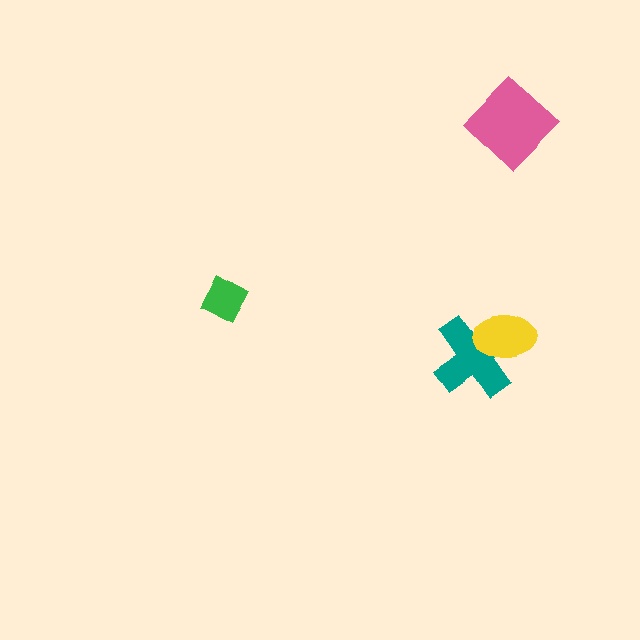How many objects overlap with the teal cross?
1 object overlaps with the teal cross.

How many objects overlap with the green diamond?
0 objects overlap with the green diamond.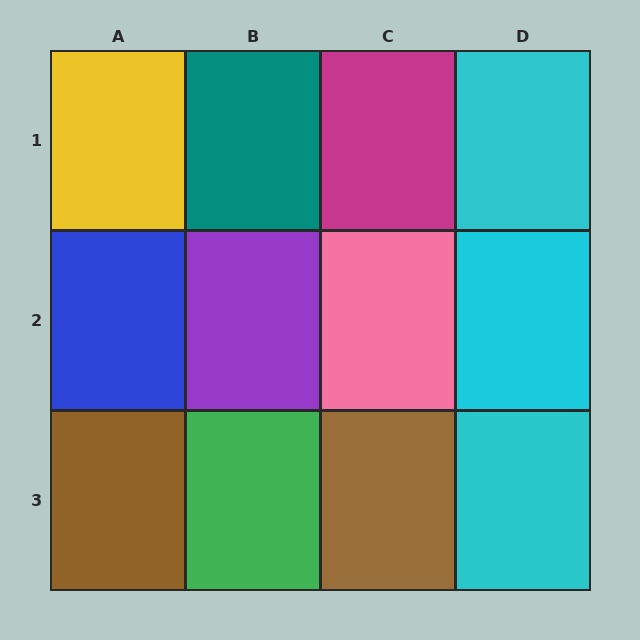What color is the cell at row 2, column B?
Purple.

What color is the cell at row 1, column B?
Teal.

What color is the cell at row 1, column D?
Cyan.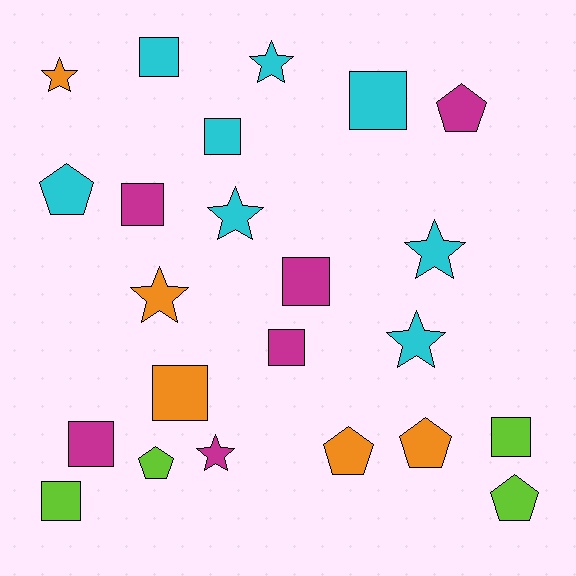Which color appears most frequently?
Cyan, with 8 objects.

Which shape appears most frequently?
Square, with 10 objects.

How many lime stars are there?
There are no lime stars.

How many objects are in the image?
There are 23 objects.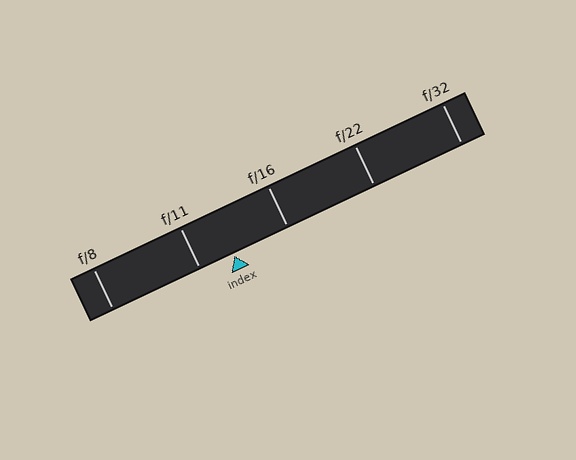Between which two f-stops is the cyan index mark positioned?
The index mark is between f/11 and f/16.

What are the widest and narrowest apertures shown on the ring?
The widest aperture shown is f/8 and the narrowest is f/32.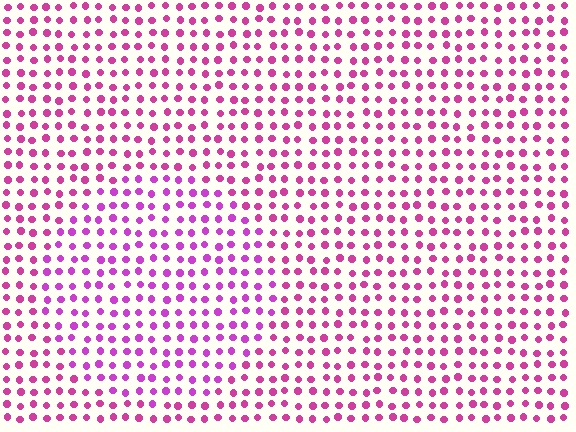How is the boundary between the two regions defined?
The boundary is defined purely by a slight shift in hue (about 22 degrees). Spacing, size, and orientation are identical on both sides.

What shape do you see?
I see a circle.